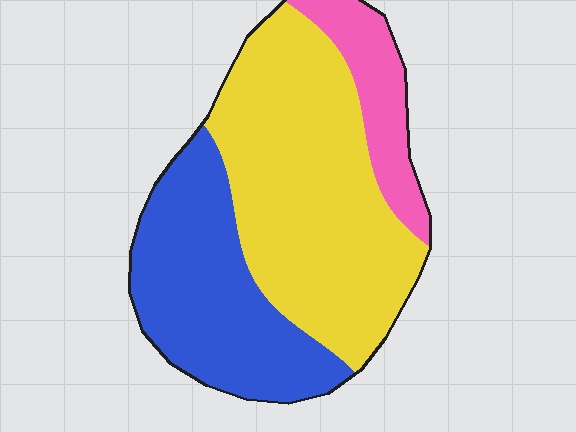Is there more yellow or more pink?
Yellow.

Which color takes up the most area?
Yellow, at roughly 55%.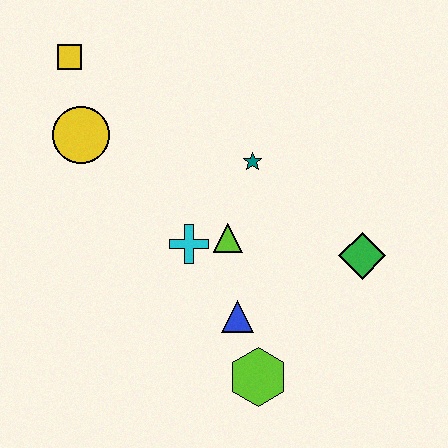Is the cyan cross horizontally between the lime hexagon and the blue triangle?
No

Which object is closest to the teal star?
The lime triangle is closest to the teal star.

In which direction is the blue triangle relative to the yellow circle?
The blue triangle is below the yellow circle.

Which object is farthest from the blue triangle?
The yellow square is farthest from the blue triangle.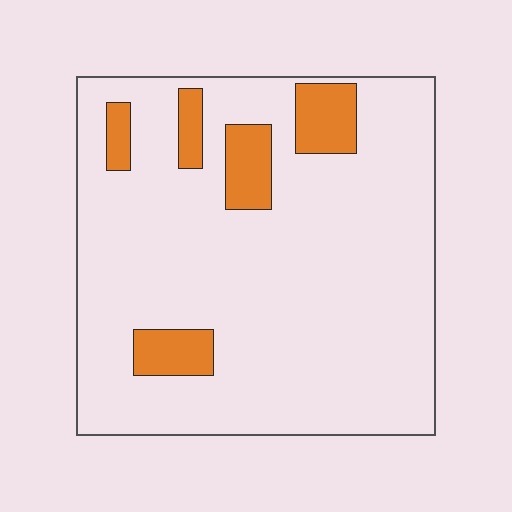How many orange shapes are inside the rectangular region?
5.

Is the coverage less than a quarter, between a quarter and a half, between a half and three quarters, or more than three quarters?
Less than a quarter.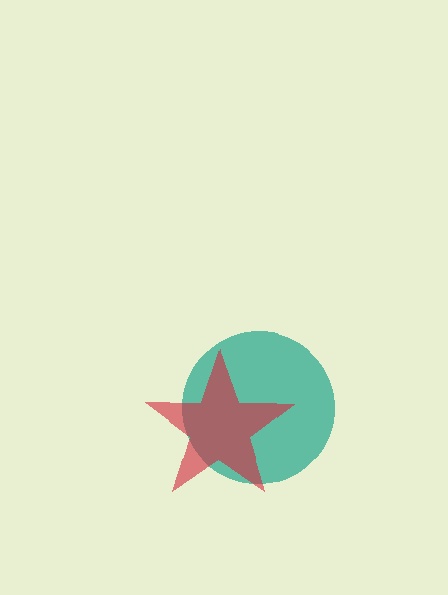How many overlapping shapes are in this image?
There are 2 overlapping shapes in the image.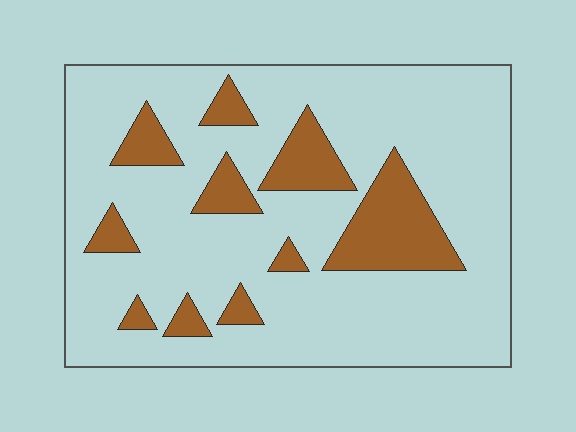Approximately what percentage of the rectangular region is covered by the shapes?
Approximately 20%.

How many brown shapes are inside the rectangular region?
10.